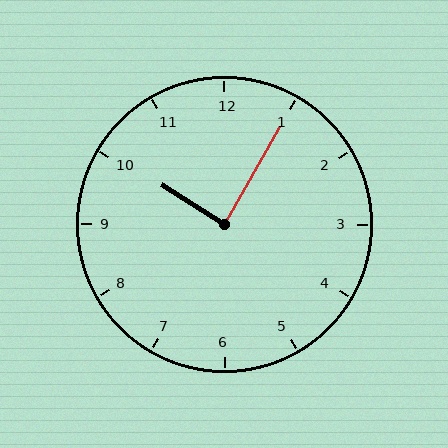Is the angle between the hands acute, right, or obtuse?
It is right.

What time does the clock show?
10:05.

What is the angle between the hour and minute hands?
Approximately 88 degrees.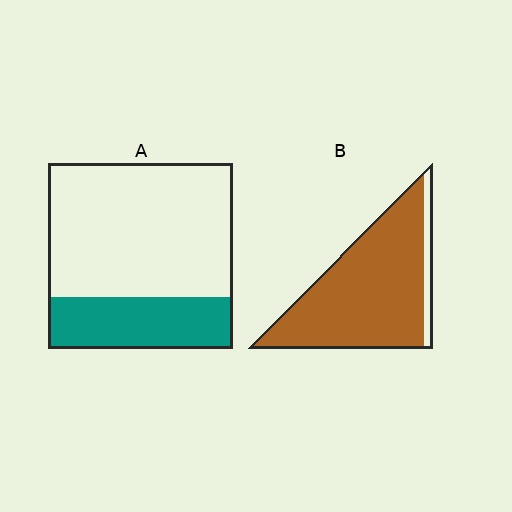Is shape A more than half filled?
No.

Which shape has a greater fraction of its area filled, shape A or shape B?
Shape B.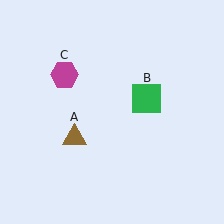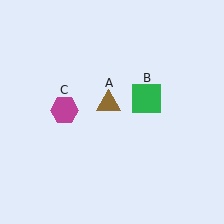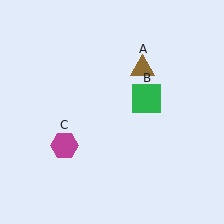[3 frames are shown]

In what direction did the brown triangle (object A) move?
The brown triangle (object A) moved up and to the right.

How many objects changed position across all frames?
2 objects changed position: brown triangle (object A), magenta hexagon (object C).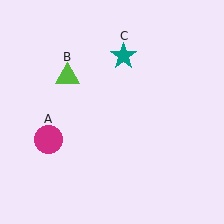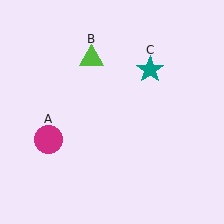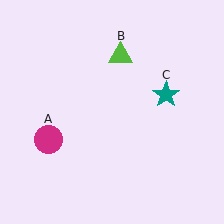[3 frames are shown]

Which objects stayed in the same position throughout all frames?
Magenta circle (object A) remained stationary.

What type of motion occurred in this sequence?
The lime triangle (object B), teal star (object C) rotated clockwise around the center of the scene.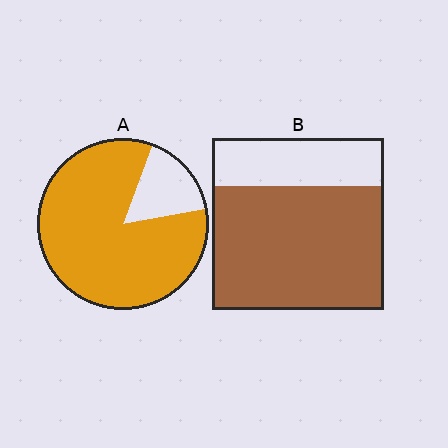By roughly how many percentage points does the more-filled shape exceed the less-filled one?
By roughly 10 percentage points (A over B).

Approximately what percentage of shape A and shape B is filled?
A is approximately 85% and B is approximately 70%.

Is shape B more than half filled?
Yes.